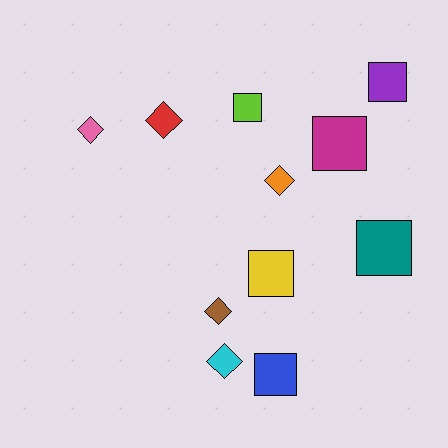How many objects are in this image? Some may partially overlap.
There are 11 objects.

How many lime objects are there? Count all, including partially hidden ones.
There is 1 lime object.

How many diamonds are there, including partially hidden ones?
There are 5 diamonds.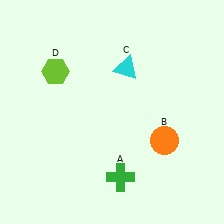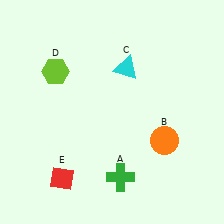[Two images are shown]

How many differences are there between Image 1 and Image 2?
There is 1 difference between the two images.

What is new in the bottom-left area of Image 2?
A red diamond (E) was added in the bottom-left area of Image 2.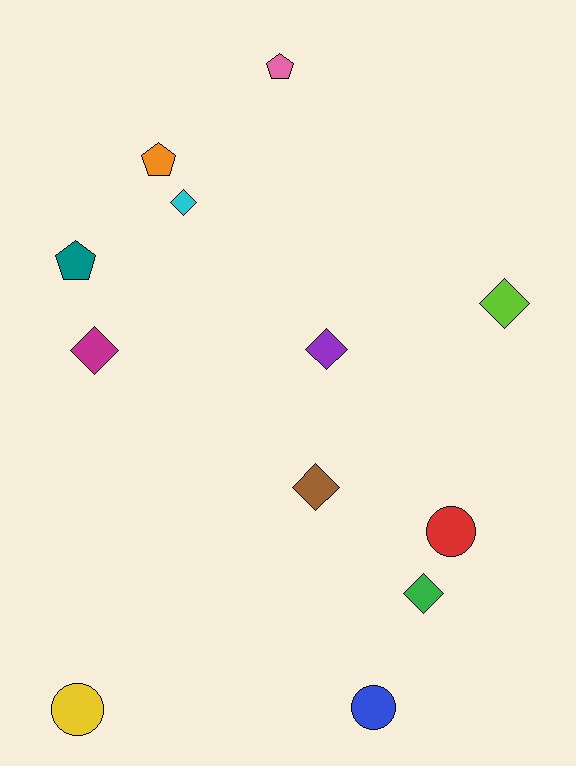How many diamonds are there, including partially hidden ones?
There are 6 diamonds.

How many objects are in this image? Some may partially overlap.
There are 12 objects.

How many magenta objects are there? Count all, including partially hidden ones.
There is 1 magenta object.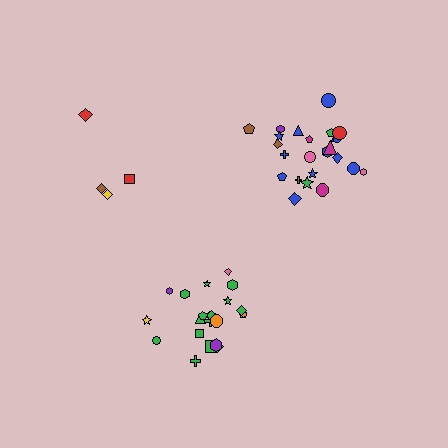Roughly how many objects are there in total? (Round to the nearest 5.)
Roughly 50 objects in total.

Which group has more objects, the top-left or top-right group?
The top-right group.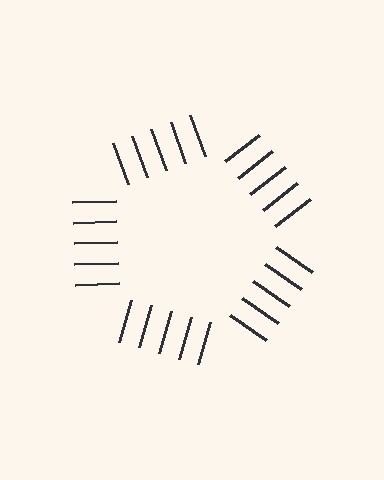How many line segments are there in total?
25 — 5 along each of the 5 edges.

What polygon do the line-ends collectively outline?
An illusory pentagon — the line segments terminate on its edges but no continuous stroke is drawn.